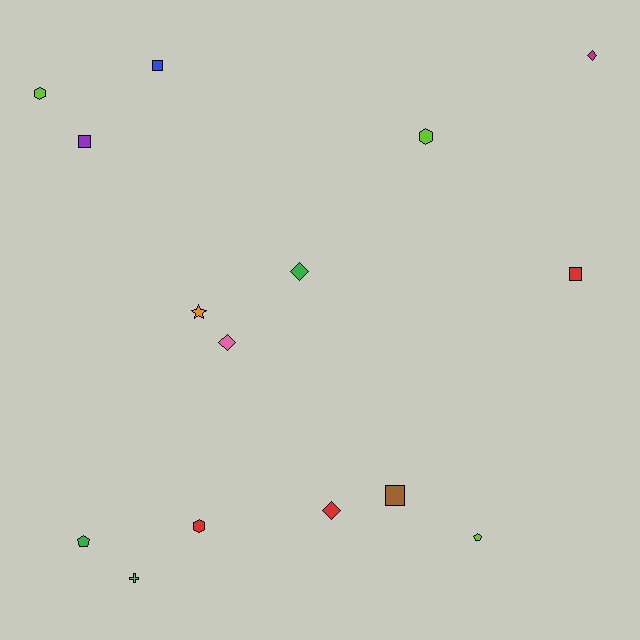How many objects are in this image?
There are 15 objects.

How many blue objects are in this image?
There is 1 blue object.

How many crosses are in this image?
There is 1 cross.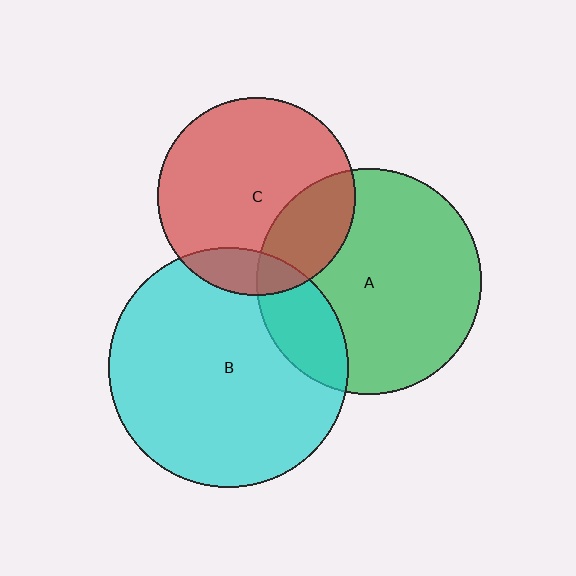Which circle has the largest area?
Circle B (cyan).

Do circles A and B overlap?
Yes.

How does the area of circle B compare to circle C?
Approximately 1.5 times.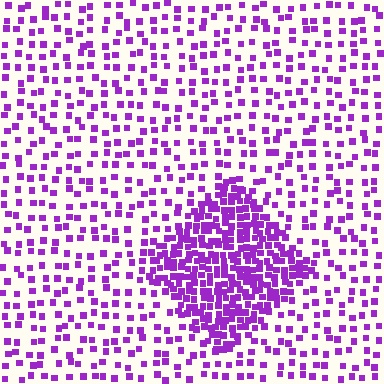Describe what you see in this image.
The image contains small purple elements arranged at two different densities. A diamond-shaped region is visible where the elements are more densely packed than the surrounding area.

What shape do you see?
I see a diamond.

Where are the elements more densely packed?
The elements are more densely packed inside the diamond boundary.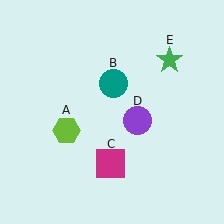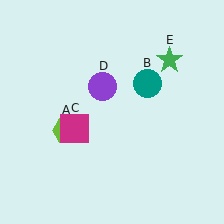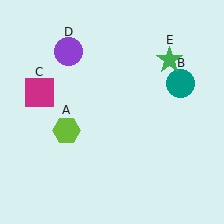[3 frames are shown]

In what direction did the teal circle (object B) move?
The teal circle (object B) moved right.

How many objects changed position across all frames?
3 objects changed position: teal circle (object B), magenta square (object C), purple circle (object D).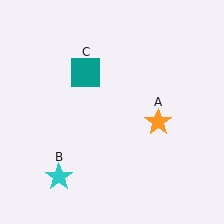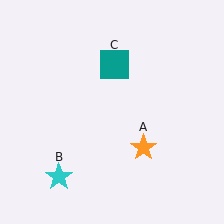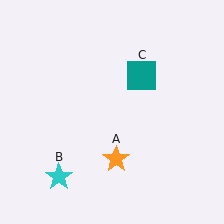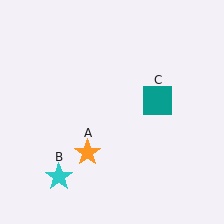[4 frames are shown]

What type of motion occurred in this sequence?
The orange star (object A), teal square (object C) rotated clockwise around the center of the scene.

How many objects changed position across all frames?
2 objects changed position: orange star (object A), teal square (object C).